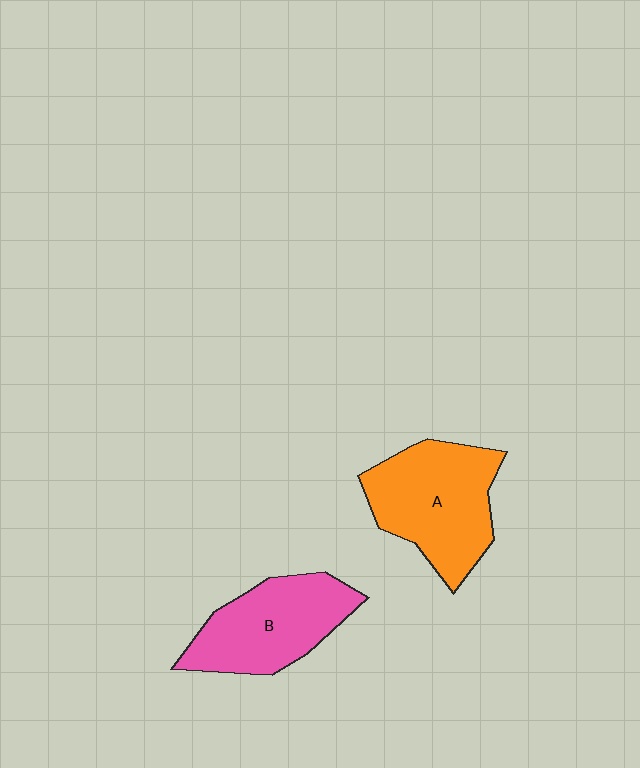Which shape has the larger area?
Shape A (orange).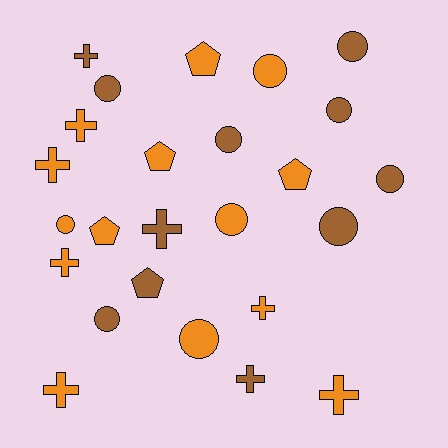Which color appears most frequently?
Orange, with 14 objects.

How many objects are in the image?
There are 25 objects.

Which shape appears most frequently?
Circle, with 11 objects.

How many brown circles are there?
There are 7 brown circles.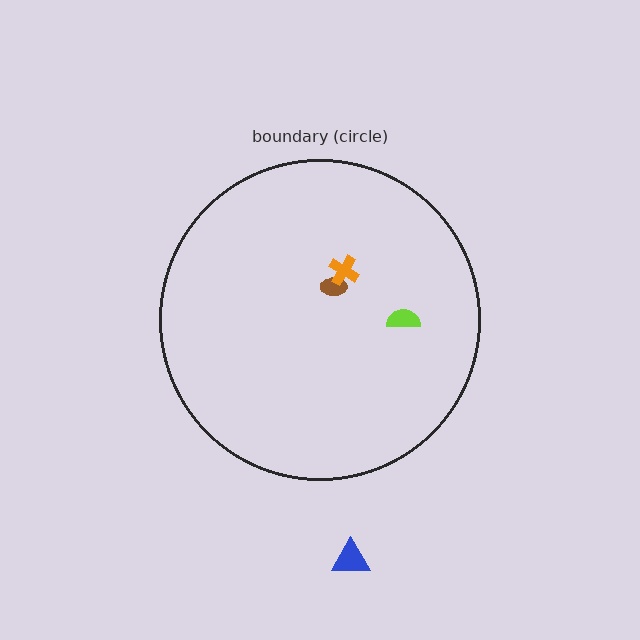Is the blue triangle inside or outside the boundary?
Outside.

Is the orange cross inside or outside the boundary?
Inside.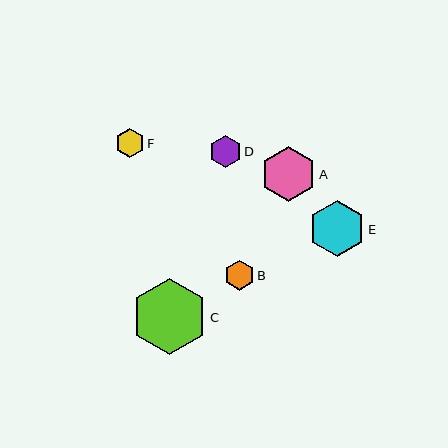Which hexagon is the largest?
Hexagon C is the largest with a size of approximately 76 pixels.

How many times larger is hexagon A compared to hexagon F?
Hexagon A is approximately 1.9 times the size of hexagon F.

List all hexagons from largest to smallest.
From largest to smallest: C, E, A, D, B, F.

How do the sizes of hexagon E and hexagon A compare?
Hexagon E and hexagon A are approximately the same size.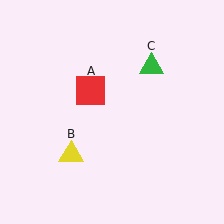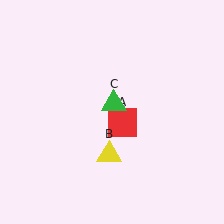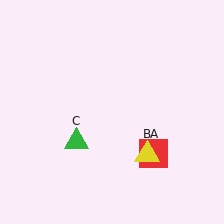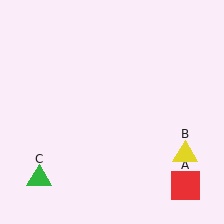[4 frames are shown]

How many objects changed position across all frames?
3 objects changed position: red square (object A), yellow triangle (object B), green triangle (object C).